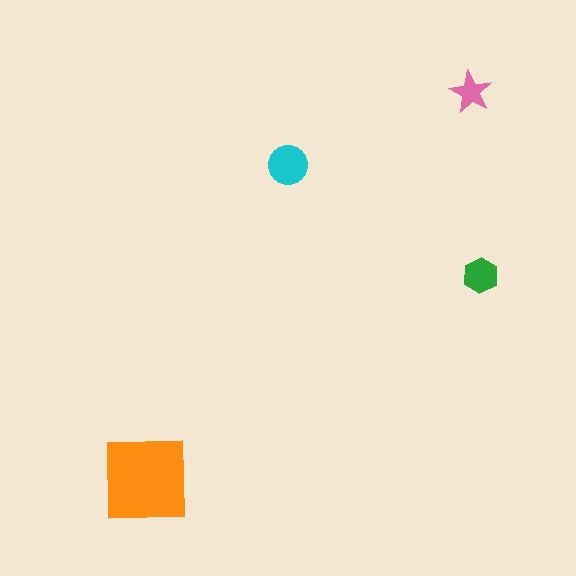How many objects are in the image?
There are 4 objects in the image.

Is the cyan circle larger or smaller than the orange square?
Smaller.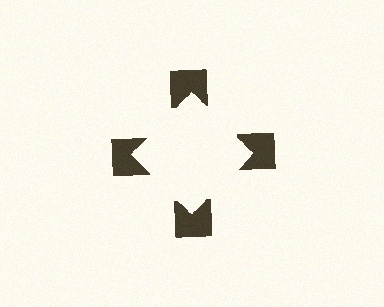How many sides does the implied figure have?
4 sides.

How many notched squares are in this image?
There are 4 — one at each vertex of the illusory square.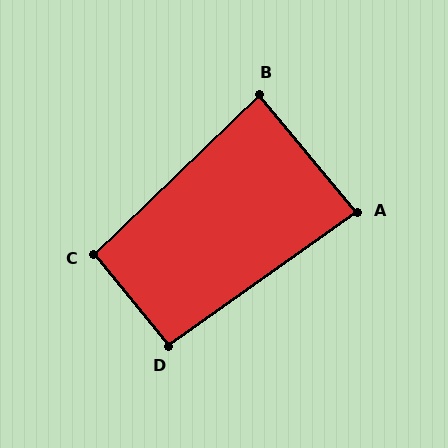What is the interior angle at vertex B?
Approximately 86 degrees (approximately right).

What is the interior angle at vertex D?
Approximately 94 degrees (approximately right).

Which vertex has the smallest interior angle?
A, at approximately 85 degrees.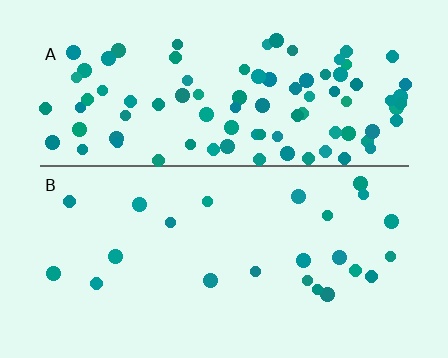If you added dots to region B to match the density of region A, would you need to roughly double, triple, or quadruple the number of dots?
Approximately quadruple.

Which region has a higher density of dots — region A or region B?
A (the top).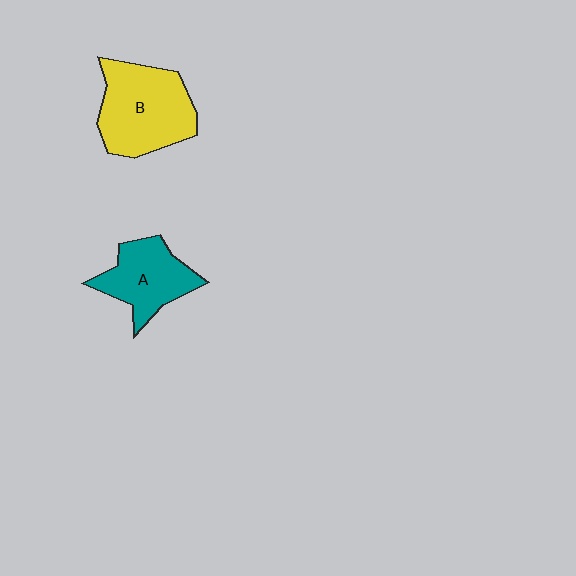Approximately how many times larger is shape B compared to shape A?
Approximately 1.4 times.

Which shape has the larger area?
Shape B (yellow).